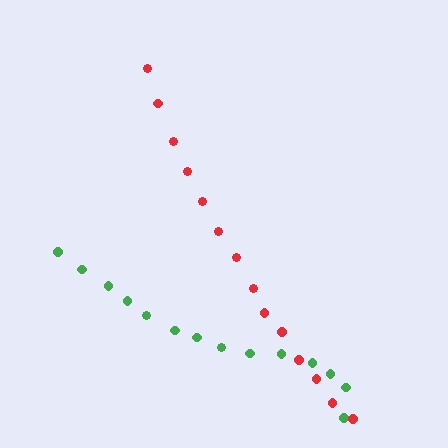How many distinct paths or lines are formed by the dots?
There are 2 distinct paths.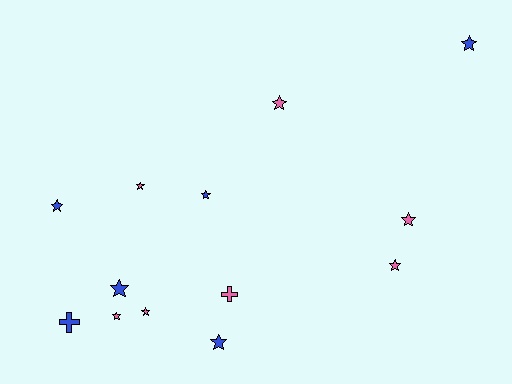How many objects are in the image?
There are 13 objects.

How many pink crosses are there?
There is 1 pink cross.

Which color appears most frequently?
Pink, with 7 objects.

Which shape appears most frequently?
Star, with 11 objects.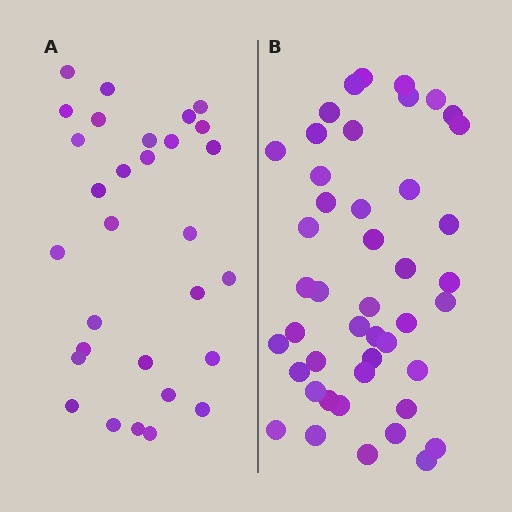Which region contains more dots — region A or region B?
Region B (the right region) has more dots.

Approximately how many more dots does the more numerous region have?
Region B has approximately 15 more dots than region A.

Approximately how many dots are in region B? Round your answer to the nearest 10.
About 40 dots. (The exact count is 45, which rounds to 40.)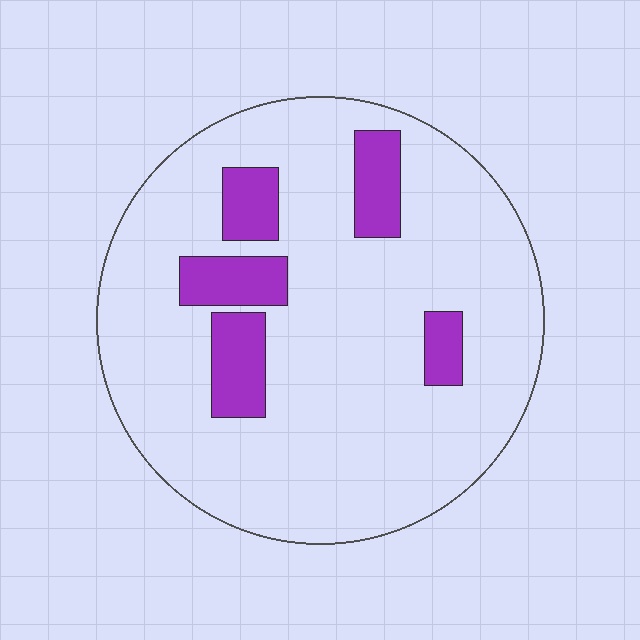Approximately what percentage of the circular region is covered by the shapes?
Approximately 15%.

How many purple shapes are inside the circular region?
5.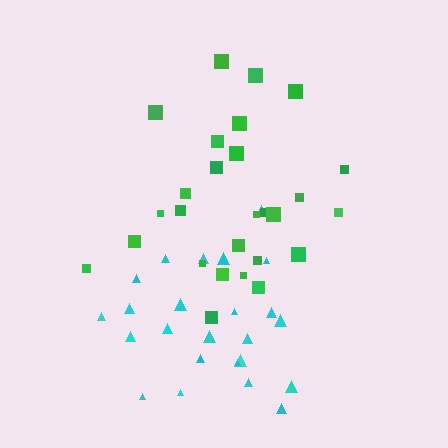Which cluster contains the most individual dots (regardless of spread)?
Green (28).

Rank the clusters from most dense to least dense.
cyan, green.